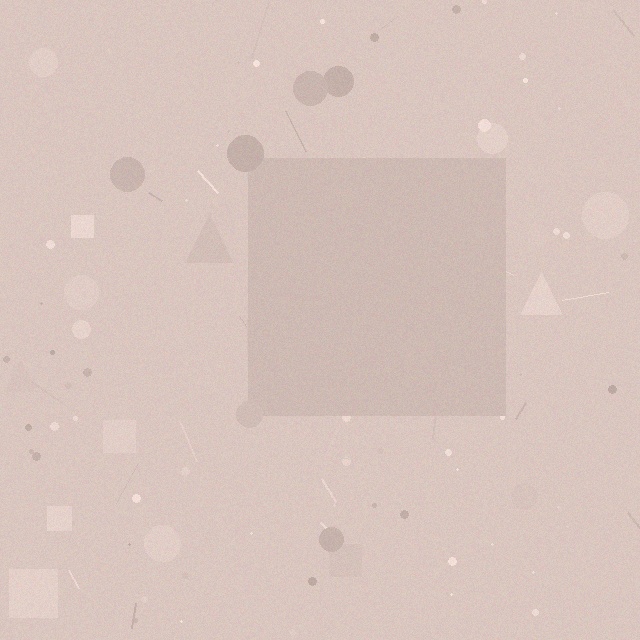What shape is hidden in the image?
A square is hidden in the image.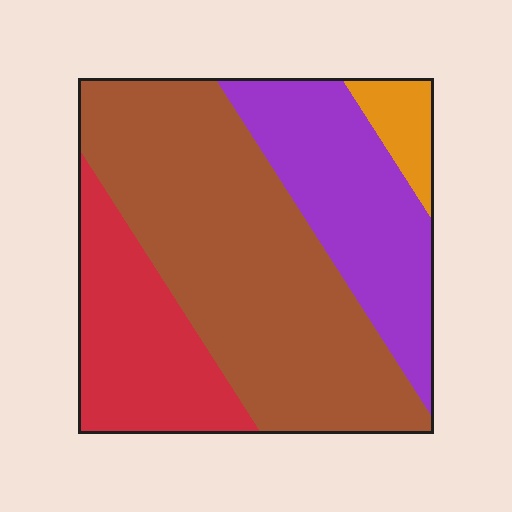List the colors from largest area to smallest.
From largest to smallest: brown, purple, red, orange.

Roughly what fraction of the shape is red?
Red takes up about one fifth (1/5) of the shape.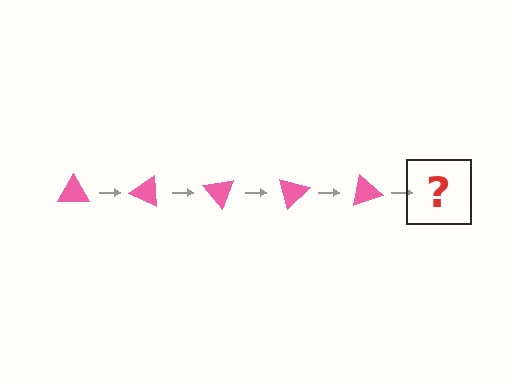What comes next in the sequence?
The next element should be a pink triangle rotated 125 degrees.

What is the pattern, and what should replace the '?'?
The pattern is that the triangle rotates 25 degrees each step. The '?' should be a pink triangle rotated 125 degrees.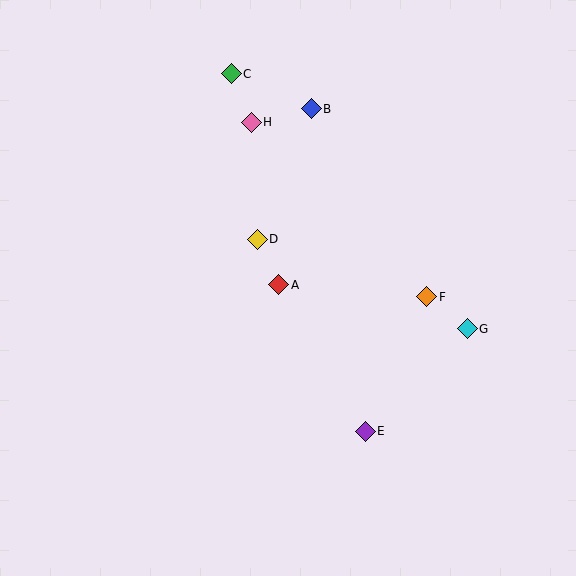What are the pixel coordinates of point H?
Point H is at (251, 122).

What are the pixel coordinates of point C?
Point C is at (231, 74).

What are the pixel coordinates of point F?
Point F is at (427, 297).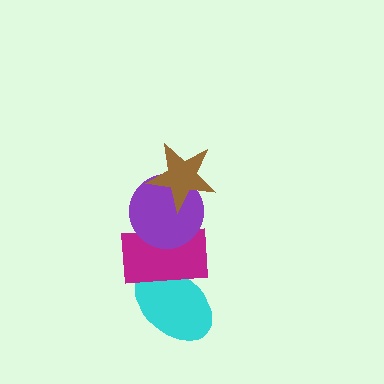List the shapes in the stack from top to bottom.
From top to bottom: the brown star, the purple circle, the magenta rectangle, the cyan ellipse.